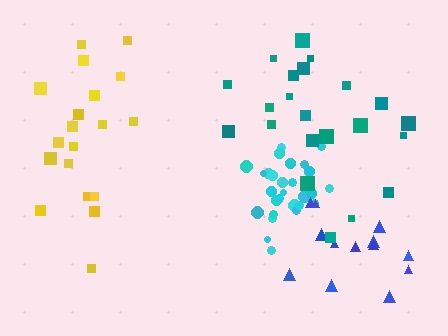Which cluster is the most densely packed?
Cyan.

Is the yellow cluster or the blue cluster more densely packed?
Blue.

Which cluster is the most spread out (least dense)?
Yellow.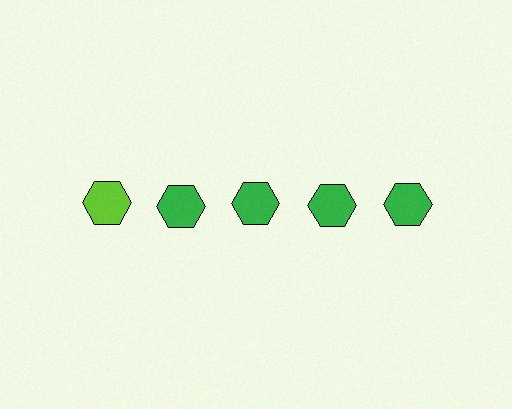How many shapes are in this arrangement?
There are 5 shapes arranged in a grid pattern.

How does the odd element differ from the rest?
It has a different color: lime instead of green.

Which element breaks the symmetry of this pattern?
The lime hexagon in the top row, leftmost column breaks the symmetry. All other shapes are green hexagons.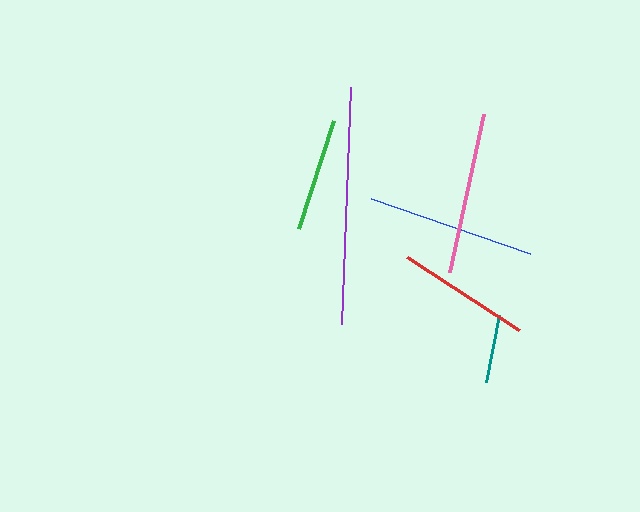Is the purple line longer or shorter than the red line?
The purple line is longer than the red line.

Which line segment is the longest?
The purple line is the longest at approximately 237 pixels.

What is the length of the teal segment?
The teal segment is approximately 68 pixels long.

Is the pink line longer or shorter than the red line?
The pink line is longer than the red line.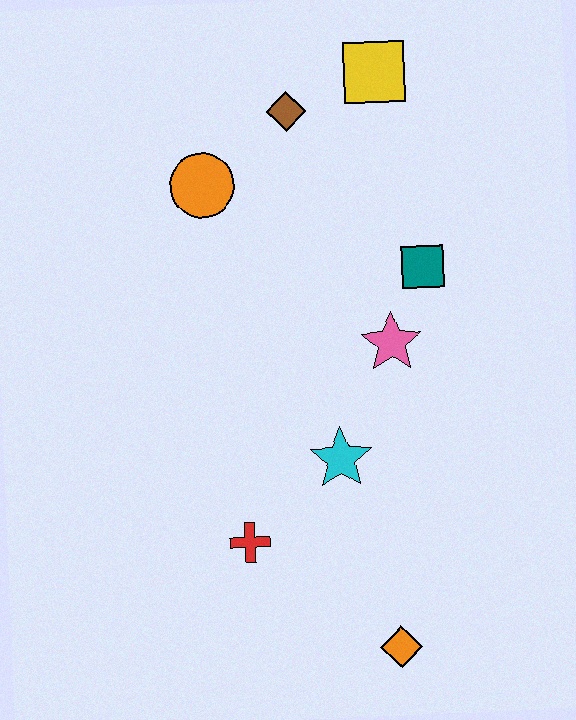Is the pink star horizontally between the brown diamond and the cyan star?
No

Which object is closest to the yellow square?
The brown diamond is closest to the yellow square.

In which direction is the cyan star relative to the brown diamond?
The cyan star is below the brown diamond.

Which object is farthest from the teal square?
The orange diamond is farthest from the teal square.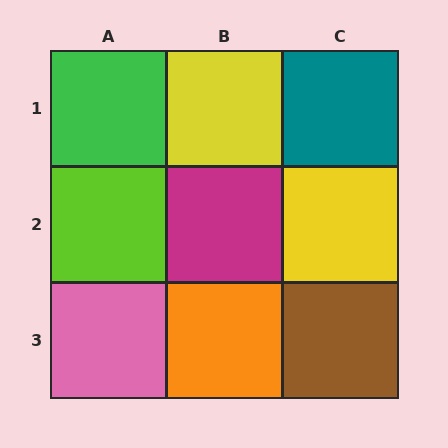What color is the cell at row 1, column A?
Green.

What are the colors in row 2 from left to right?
Lime, magenta, yellow.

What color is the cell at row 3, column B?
Orange.